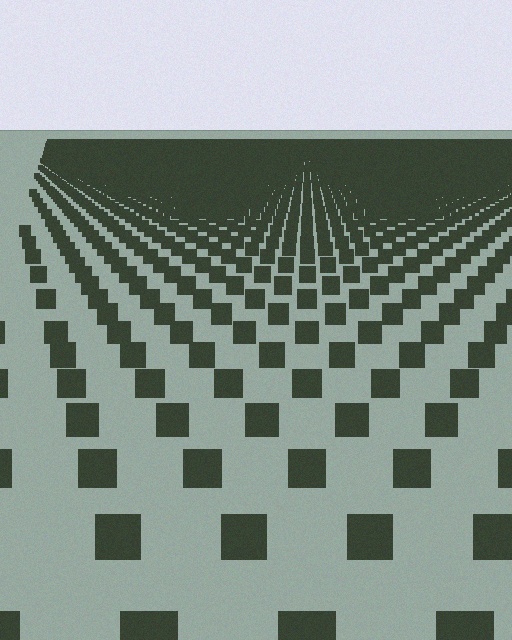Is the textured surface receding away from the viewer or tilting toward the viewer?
The surface is receding away from the viewer. Texture elements get smaller and denser toward the top.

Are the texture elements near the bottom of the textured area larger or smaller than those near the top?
Larger. Near the bottom, elements are closer to the viewer and appear at a bigger on-screen size.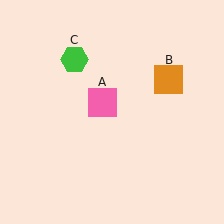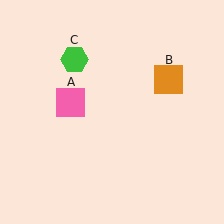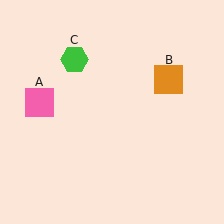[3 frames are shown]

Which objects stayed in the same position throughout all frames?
Orange square (object B) and green hexagon (object C) remained stationary.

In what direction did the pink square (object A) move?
The pink square (object A) moved left.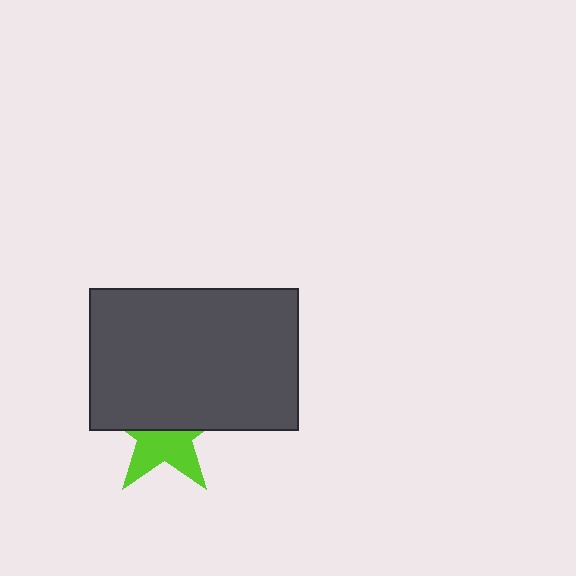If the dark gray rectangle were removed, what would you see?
You would see the complete lime star.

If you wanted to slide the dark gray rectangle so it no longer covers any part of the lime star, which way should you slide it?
Slide it up — that is the most direct way to separate the two shapes.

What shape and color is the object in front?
The object in front is a dark gray rectangle.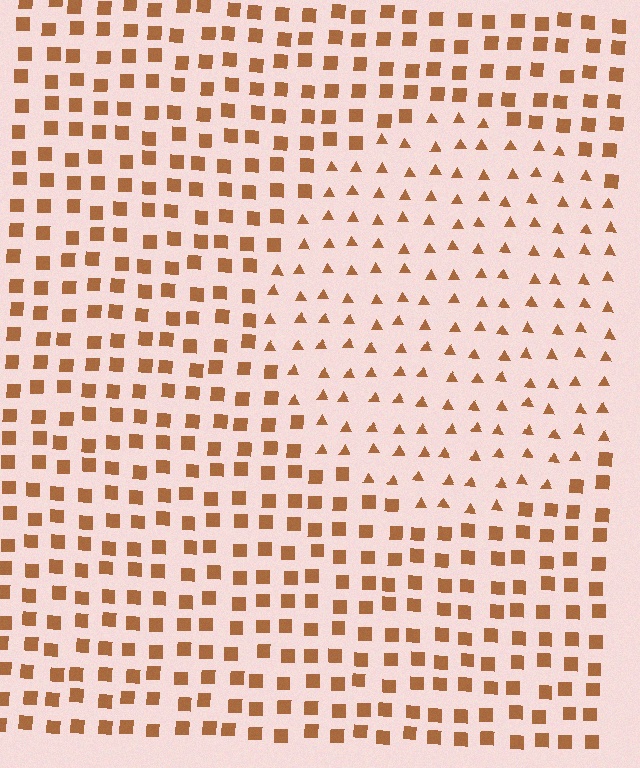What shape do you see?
I see a circle.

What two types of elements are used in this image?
The image uses triangles inside the circle region and squares outside it.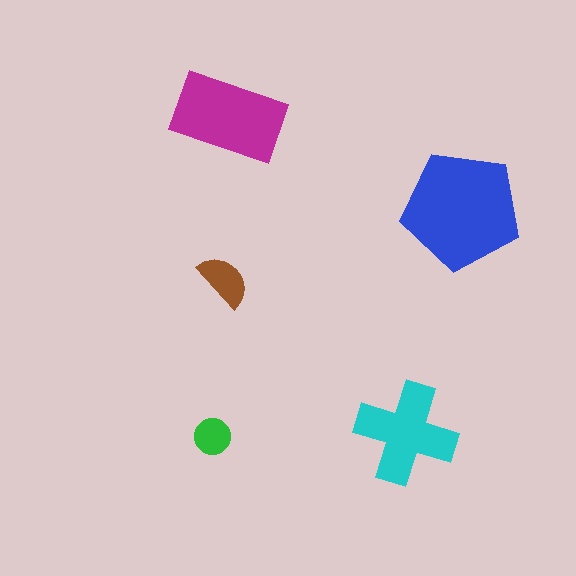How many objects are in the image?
There are 5 objects in the image.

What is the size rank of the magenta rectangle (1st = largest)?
2nd.